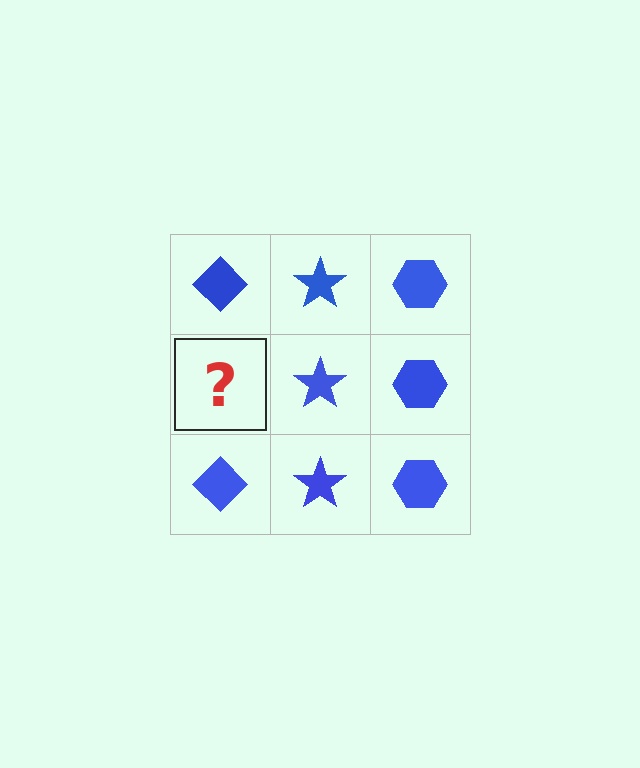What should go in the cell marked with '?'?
The missing cell should contain a blue diamond.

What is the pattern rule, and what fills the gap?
The rule is that each column has a consistent shape. The gap should be filled with a blue diamond.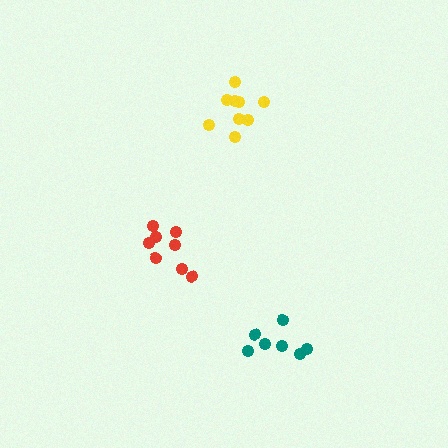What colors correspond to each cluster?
The clusters are colored: teal, yellow, red.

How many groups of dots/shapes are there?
There are 3 groups.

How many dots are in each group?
Group 1: 7 dots, Group 2: 9 dots, Group 3: 8 dots (24 total).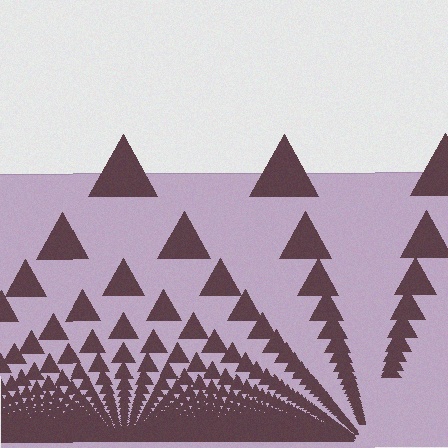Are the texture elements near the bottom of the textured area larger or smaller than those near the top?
Smaller. The gradient is inverted — elements near the bottom are smaller and denser.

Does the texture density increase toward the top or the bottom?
Density increases toward the bottom.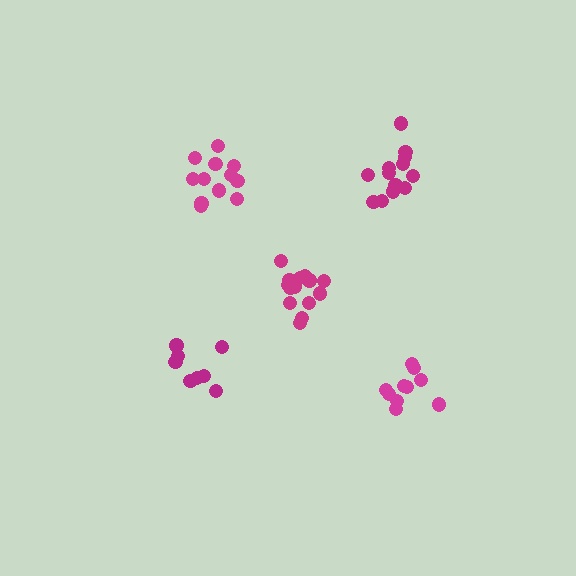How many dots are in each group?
Group 1: 13 dots, Group 2: 8 dots, Group 3: 12 dots, Group 4: 14 dots, Group 5: 10 dots (57 total).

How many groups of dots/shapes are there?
There are 5 groups.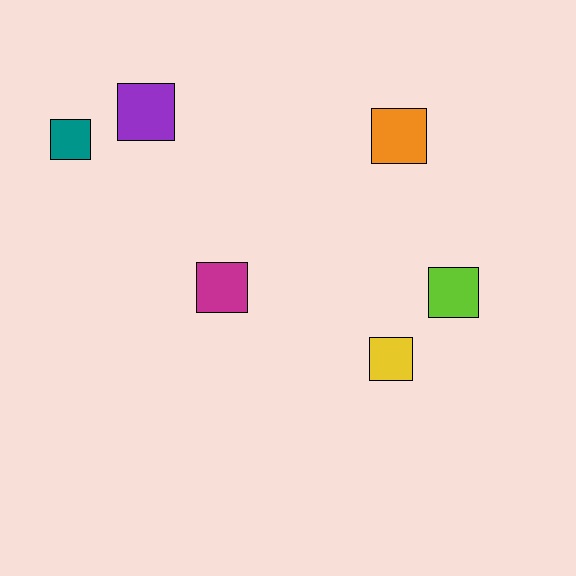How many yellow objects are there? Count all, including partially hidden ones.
There is 1 yellow object.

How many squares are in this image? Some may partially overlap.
There are 6 squares.